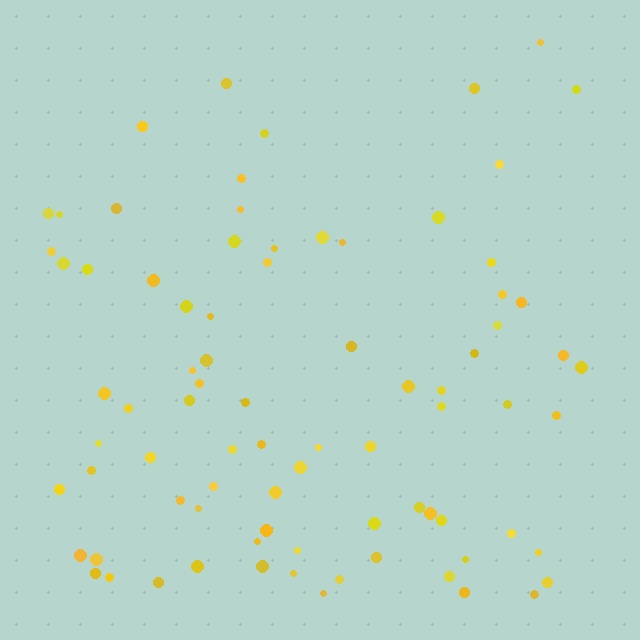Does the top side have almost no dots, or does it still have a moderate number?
Still a moderate number, just noticeably fewer than the bottom.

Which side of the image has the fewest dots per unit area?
The top.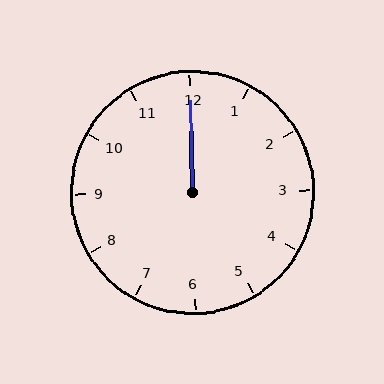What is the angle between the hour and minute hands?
Approximately 0 degrees.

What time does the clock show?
12:00.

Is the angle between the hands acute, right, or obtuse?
It is acute.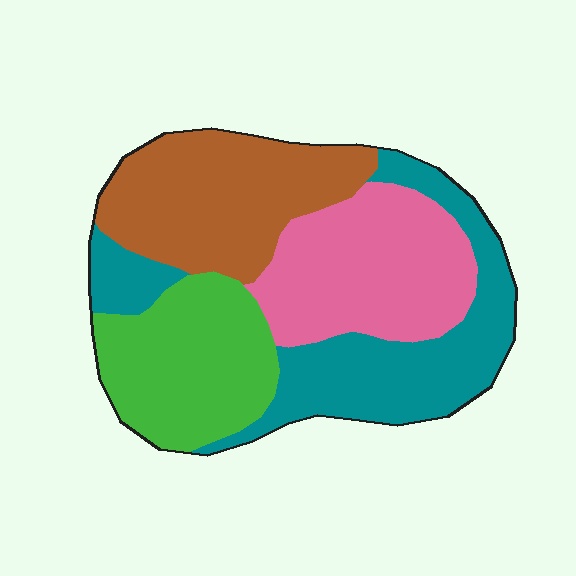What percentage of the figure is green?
Green covers around 20% of the figure.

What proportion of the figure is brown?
Brown covers 25% of the figure.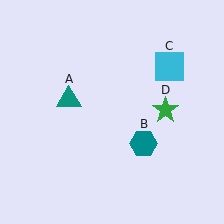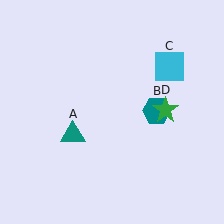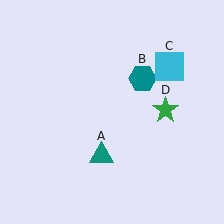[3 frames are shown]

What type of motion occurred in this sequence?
The teal triangle (object A), teal hexagon (object B) rotated counterclockwise around the center of the scene.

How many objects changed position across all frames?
2 objects changed position: teal triangle (object A), teal hexagon (object B).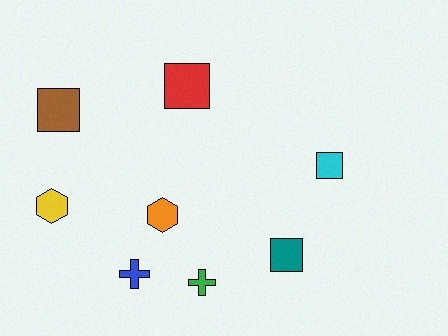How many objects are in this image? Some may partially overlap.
There are 8 objects.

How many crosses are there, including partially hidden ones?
There are 2 crosses.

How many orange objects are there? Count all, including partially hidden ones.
There is 1 orange object.